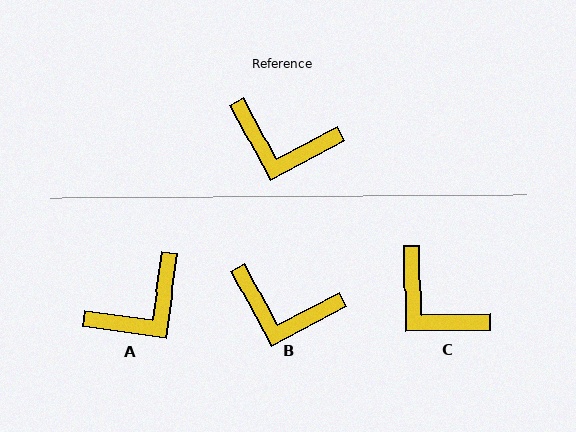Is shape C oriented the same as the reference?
No, it is off by about 27 degrees.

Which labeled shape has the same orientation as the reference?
B.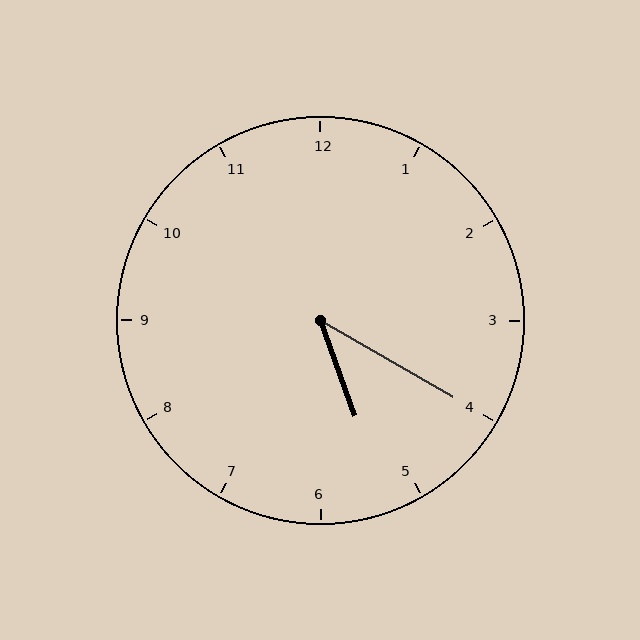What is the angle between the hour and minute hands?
Approximately 40 degrees.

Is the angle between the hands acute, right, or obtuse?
It is acute.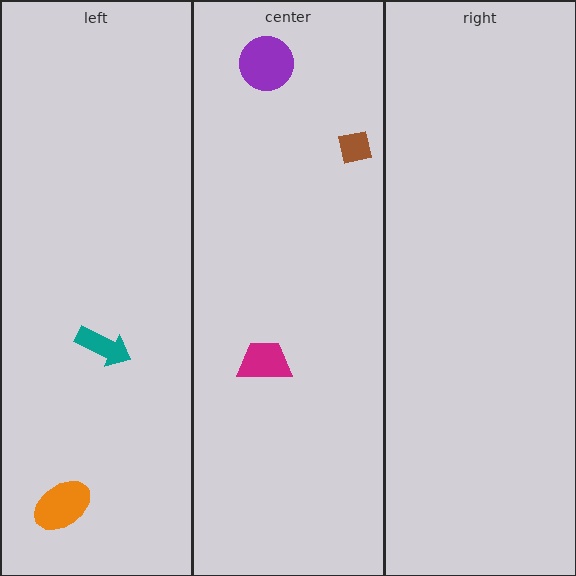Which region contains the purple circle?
The center region.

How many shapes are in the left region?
2.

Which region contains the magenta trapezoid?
The center region.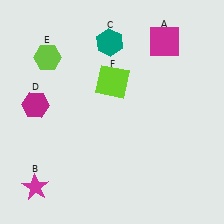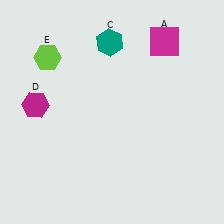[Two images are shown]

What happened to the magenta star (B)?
The magenta star (B) was removed in Image 2. It was in the bottom-left area of Image 1.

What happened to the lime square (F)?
The lime square (F) was removed in Image 2. It was in the top-right area of Image 1.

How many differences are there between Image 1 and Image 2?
There are 2 differences between the two images.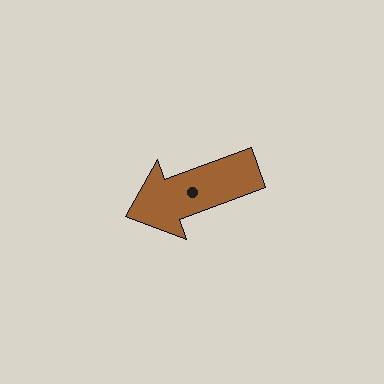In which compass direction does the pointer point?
West.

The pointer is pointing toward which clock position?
Roughly 8 o'clock.